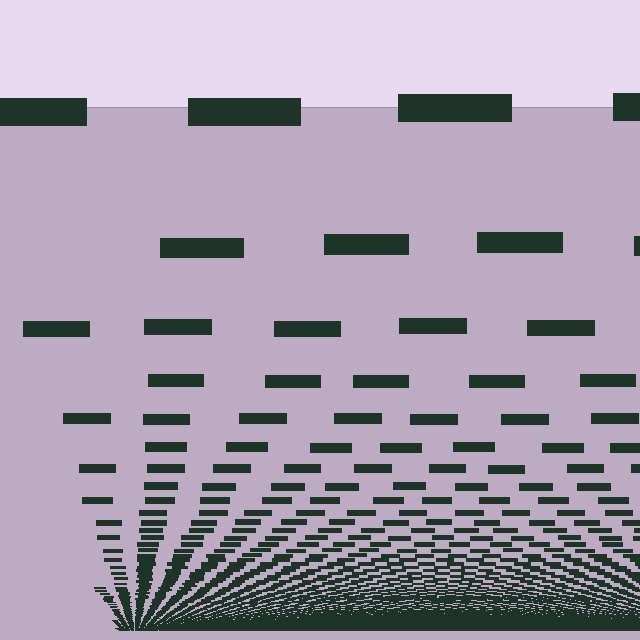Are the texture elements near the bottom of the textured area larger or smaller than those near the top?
Smaller. The gradient is inverted — elements near the bottom are smaller and denser.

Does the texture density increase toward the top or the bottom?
Density increases toward the bottom.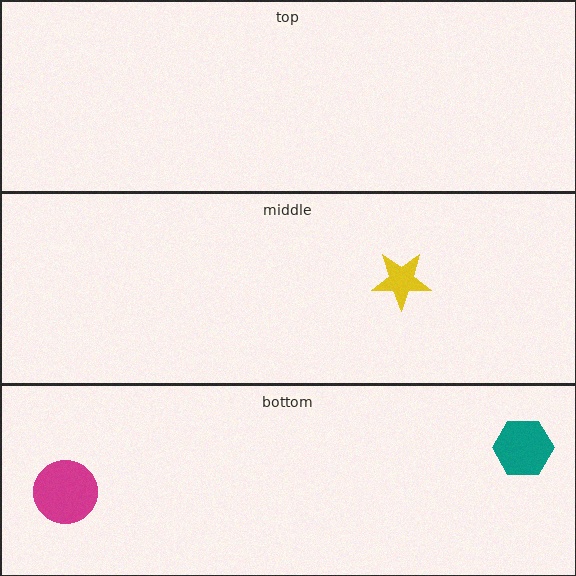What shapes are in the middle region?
The yellow star.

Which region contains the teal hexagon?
The bottom region.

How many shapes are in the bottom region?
2.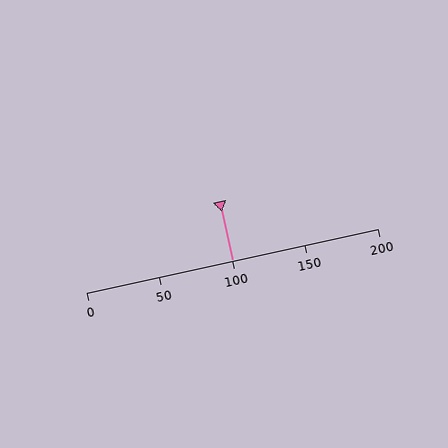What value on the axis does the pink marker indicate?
The marker indicates approximately 100.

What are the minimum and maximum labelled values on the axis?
The axis runs from 0 to 200.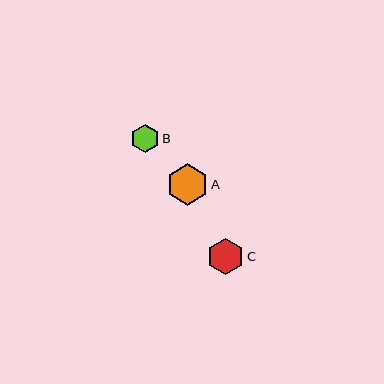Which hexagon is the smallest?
Hexagon B is the smallest with a size of approximately 28 pixels.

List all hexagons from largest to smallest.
From largest to smallest: A, C, B.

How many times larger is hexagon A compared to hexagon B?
Hexagon A is approximately 1.5 times the size of hexagon B.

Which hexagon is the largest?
Hexagon A is the largest with a size of approximately 42 pixels.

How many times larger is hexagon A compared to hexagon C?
Hexagon A is approximately 1.1 times the size of hexagon C.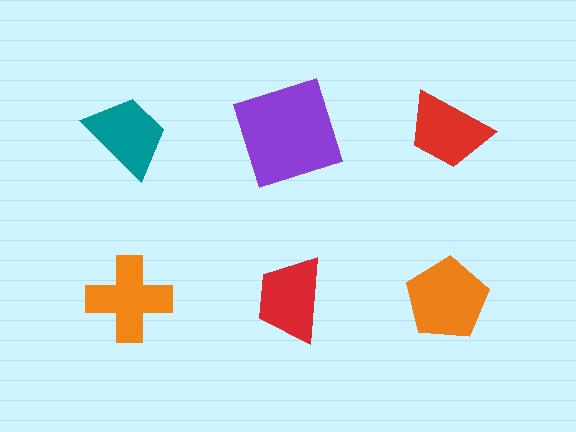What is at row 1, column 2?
A purple square.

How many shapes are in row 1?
3 shapes.